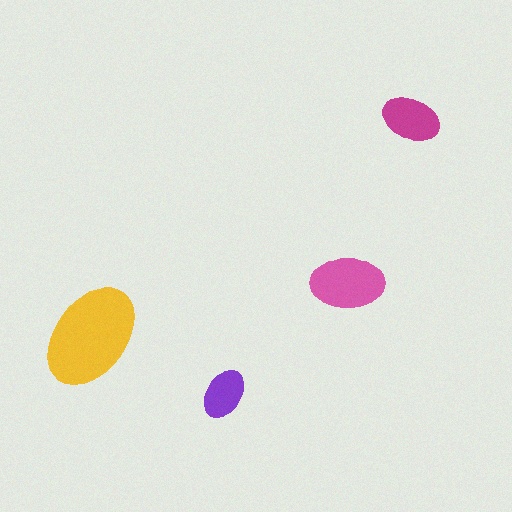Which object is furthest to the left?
The yellow ellipse is leftmost.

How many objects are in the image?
There are 4 objects in the image.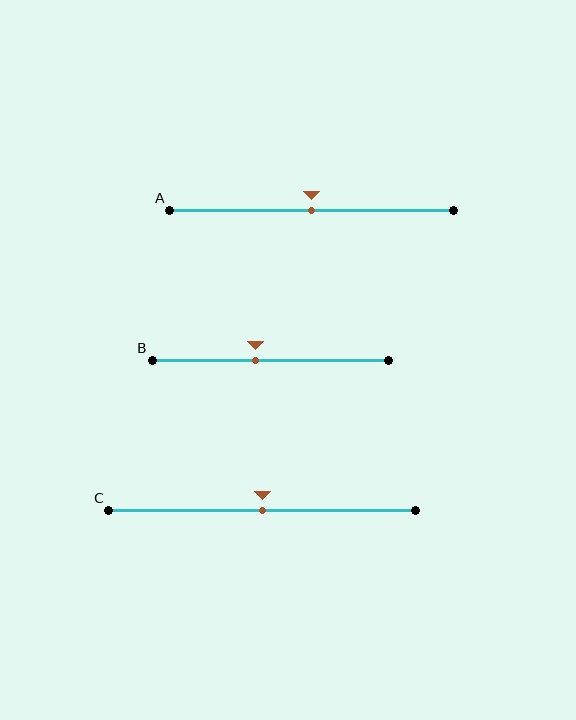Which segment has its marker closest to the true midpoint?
Segment A has its marker closest to the true midpoint.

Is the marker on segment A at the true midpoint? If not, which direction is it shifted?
Yes, the marker on segment A is at the true midpoint.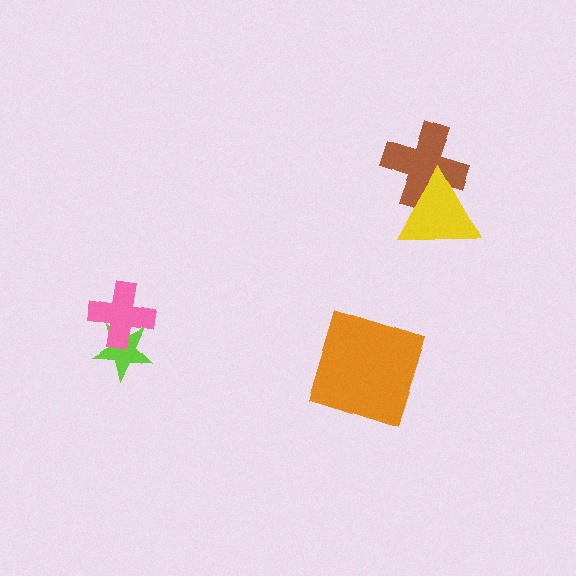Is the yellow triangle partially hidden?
No, no other shape covers it.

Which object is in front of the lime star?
The pink cross is in front of the lime star.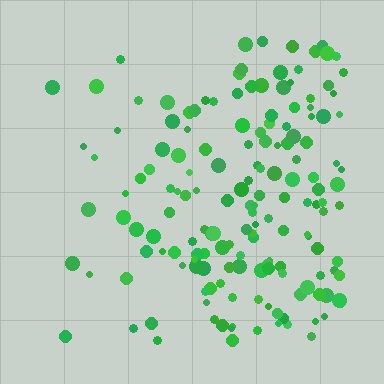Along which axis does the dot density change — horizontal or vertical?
Horizontal.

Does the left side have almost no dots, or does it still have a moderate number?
Still a moderate number, just noticeably fewer than the right.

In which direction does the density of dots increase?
From left to right, with the right side densest.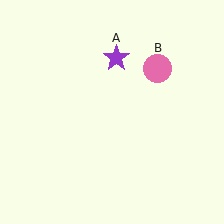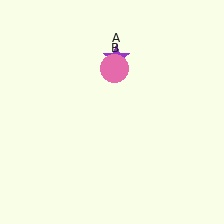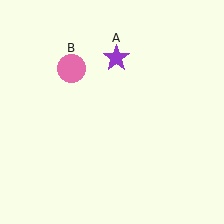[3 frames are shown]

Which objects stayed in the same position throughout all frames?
Purple star (object A) remained stationary.